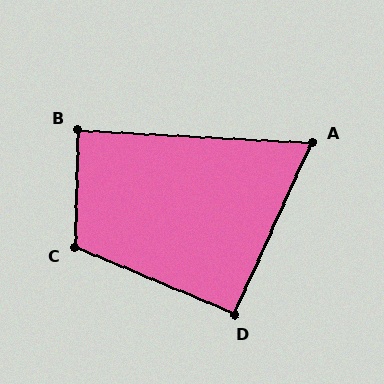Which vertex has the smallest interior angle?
A, at approximately 69 degrees.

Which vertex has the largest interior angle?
C, at approximately 111 degrees.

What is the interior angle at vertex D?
Approximately 91 degrees (approximately right).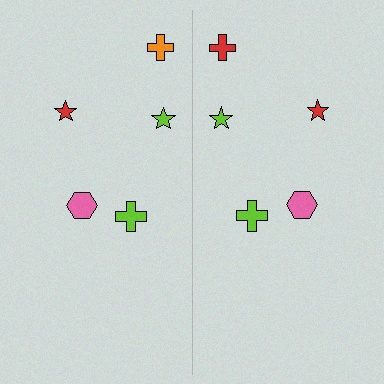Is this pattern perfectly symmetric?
No, the pattern is not perfectly symmetric. The red cross on the right side breaks the symmetry — its mirror counterpart is orange.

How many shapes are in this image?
There are 10 shapes in this image.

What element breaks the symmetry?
The red cross on the right side breaks the symmetry — its mirror counterpart is orange.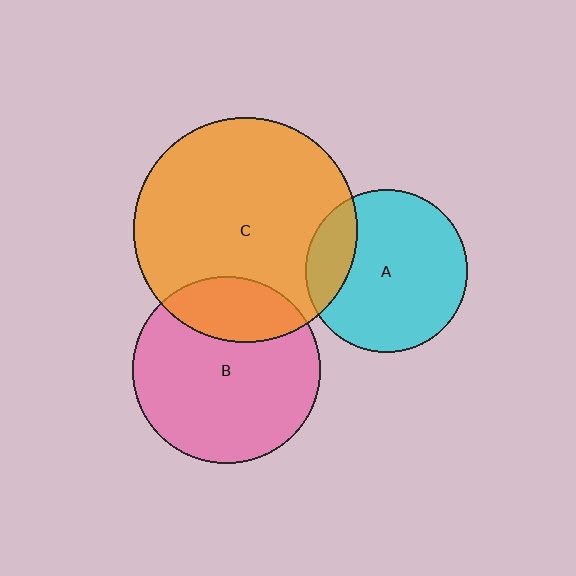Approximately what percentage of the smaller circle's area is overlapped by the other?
Approximately 20%.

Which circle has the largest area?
Circle C (orange).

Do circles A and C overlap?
Yes.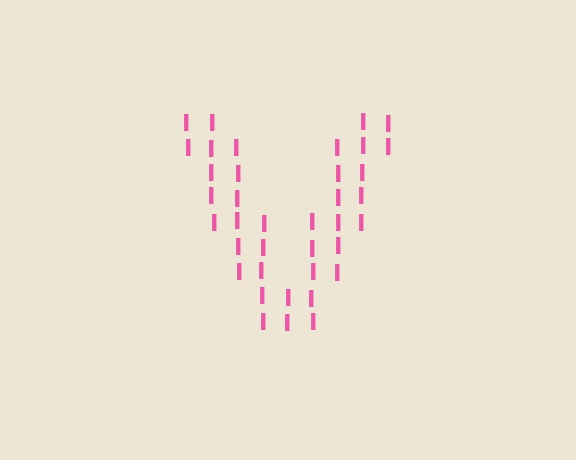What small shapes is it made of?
It is made of small letter I's.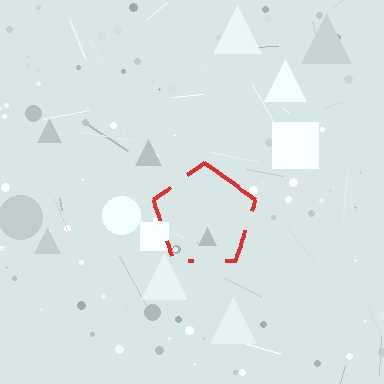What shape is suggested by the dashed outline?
The dashed outline suggests a pentagon.